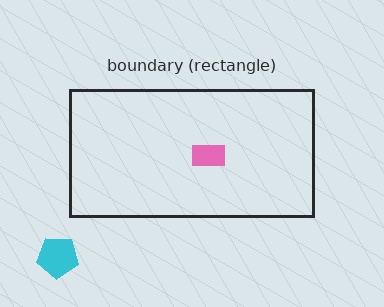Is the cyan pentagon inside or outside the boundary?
Outside.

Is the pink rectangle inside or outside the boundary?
Inside.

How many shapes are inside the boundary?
1 inside, 1 outside.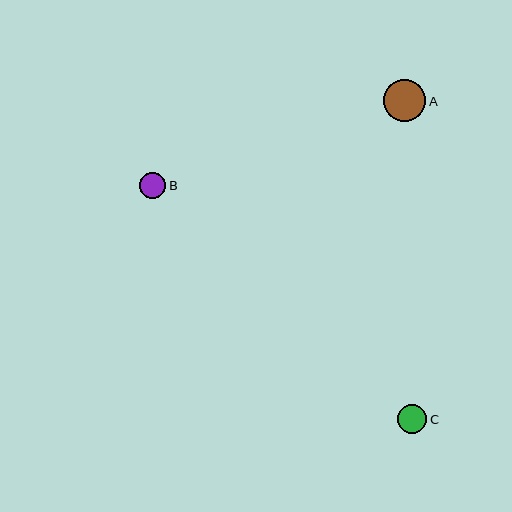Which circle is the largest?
Circle A is the largest with a size of approximately 42 pixels.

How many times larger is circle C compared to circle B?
Circle C is approximately 1.1 times the size of circle B.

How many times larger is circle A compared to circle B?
Circle A is approximately 1.6 times the size of circle B.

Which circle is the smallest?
Circle B is the smallest with a size of approximately 26 pixels.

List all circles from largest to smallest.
From largest to smallest: A, C, B.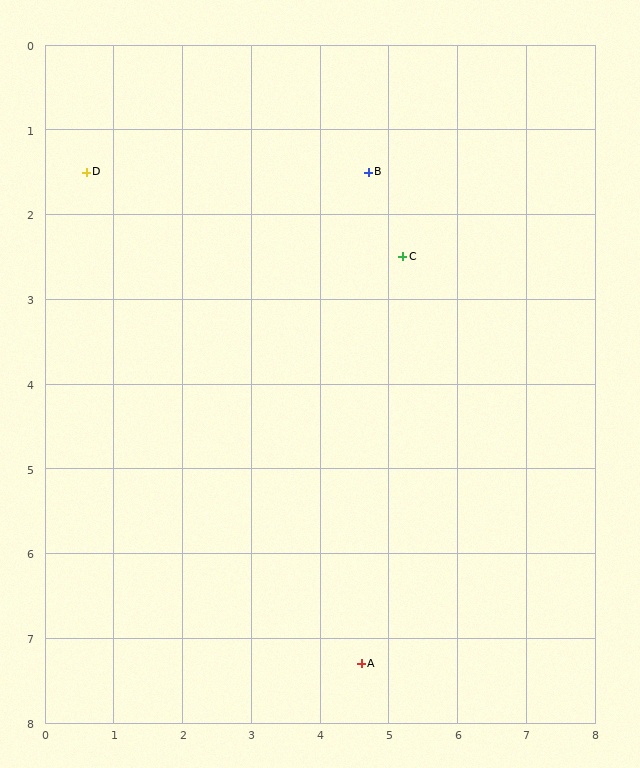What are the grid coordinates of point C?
Point C is at approximately (5.2, 2.5).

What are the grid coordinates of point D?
Point D is at approximately (0.6, 1.5).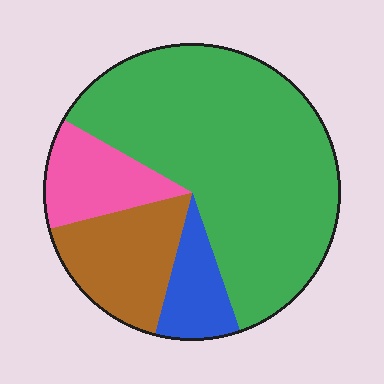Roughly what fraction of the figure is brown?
Brown takes up about one sixth (1/6) of the figure.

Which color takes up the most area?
Green, at roughly 60%.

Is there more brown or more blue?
Brown.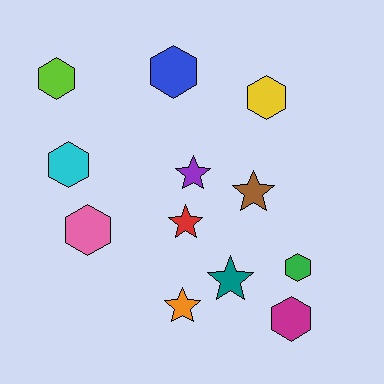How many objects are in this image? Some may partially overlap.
There are 12 objects.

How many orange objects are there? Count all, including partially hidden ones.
There is 1 orange object.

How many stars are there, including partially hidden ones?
There are 5 stars.